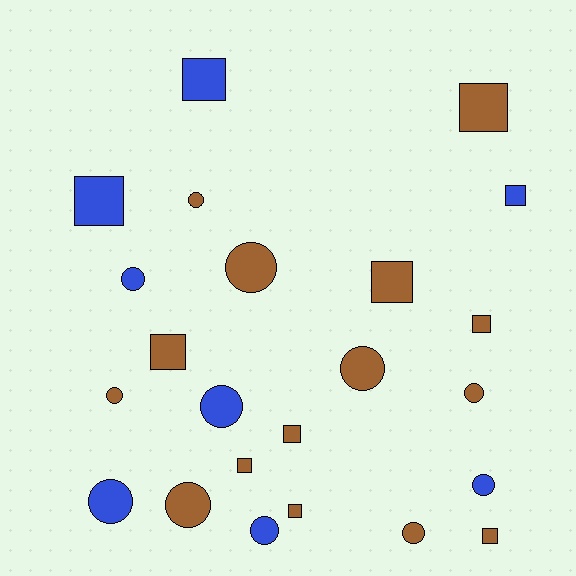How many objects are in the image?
There are 23 objects.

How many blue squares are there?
There are 3 blue squares.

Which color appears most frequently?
Brown, with 15 objects.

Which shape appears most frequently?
Circle, with 12 objects.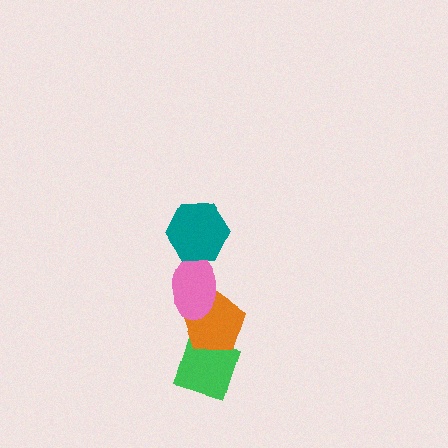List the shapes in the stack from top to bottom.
From top to bottom: the teal hexagon, the pink ellipse, the orange pentagon, the green diamond.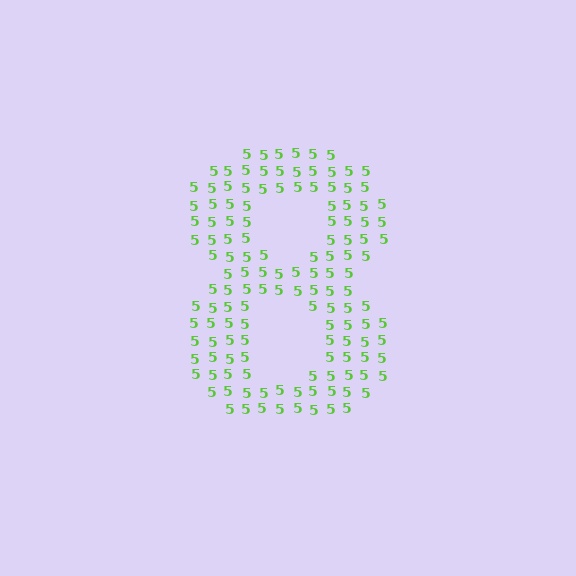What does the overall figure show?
The overall figure shows the digit 8.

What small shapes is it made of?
It is made of small digit 5's.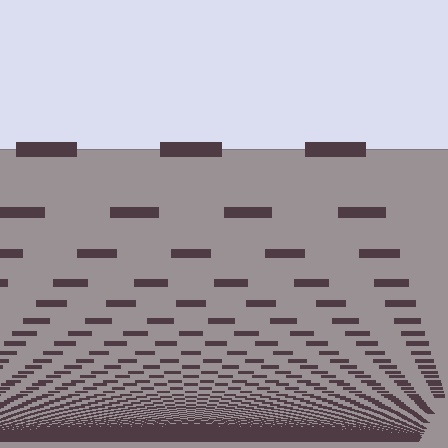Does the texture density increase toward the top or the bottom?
Density increases toward the bottom.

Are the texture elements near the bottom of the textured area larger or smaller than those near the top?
Smaller. The gradient is inverted — elements near the bottom are smaller and denser.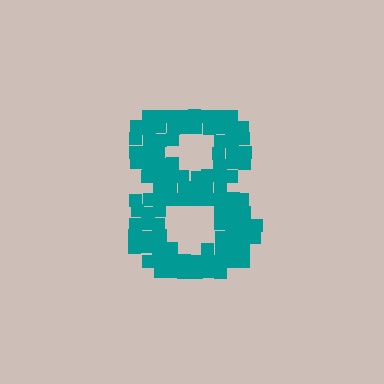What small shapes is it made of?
It is made of small squares.